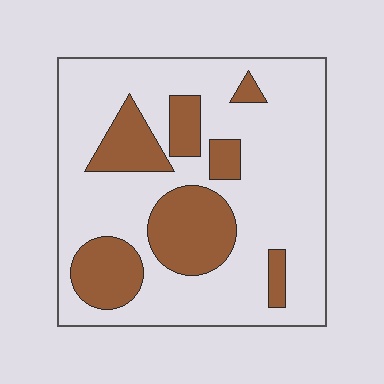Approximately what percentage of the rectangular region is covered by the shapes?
Approximately 25%.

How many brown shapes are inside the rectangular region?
7.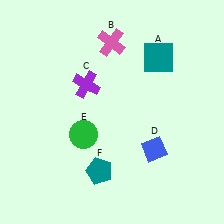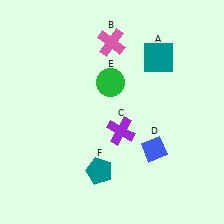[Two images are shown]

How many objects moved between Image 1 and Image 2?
2 objects moved between the two images.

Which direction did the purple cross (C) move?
The purple cross (C) moved down.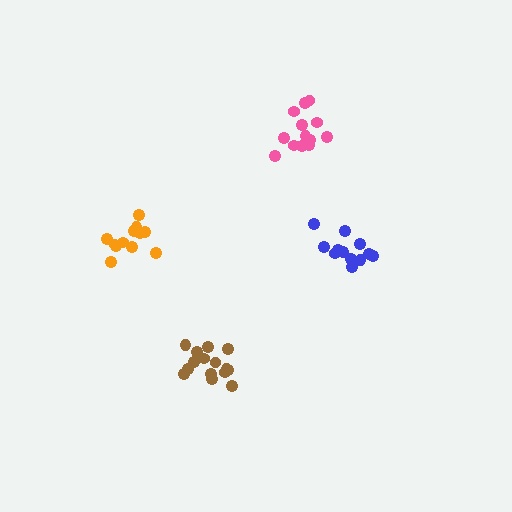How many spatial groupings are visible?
There are 4 spatial groupings.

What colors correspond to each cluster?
The clusters are colored: orange, pink, blue, brown.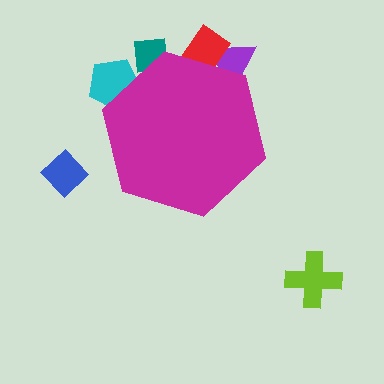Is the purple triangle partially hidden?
Yes, the purple triangle is partially hidden behind the magenta hexagon.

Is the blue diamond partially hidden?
No, the blue diamond is fully visible.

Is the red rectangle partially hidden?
Yes, the red rectangle is partially hidden behind the magenta hexagon.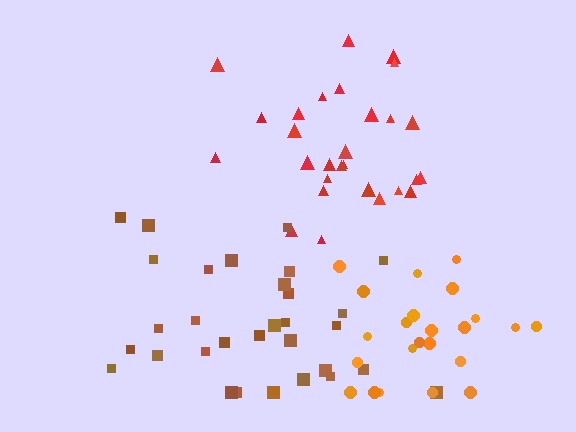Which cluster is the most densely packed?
Red.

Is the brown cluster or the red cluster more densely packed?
Red.